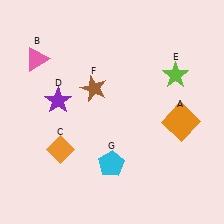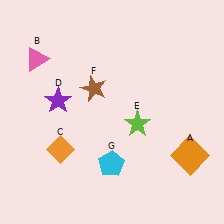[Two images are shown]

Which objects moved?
The objects that moved are: the orange square (A), the lime star (E).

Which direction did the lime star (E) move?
The lime star (E) moved down.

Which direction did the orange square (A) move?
The orange square (A) moved down.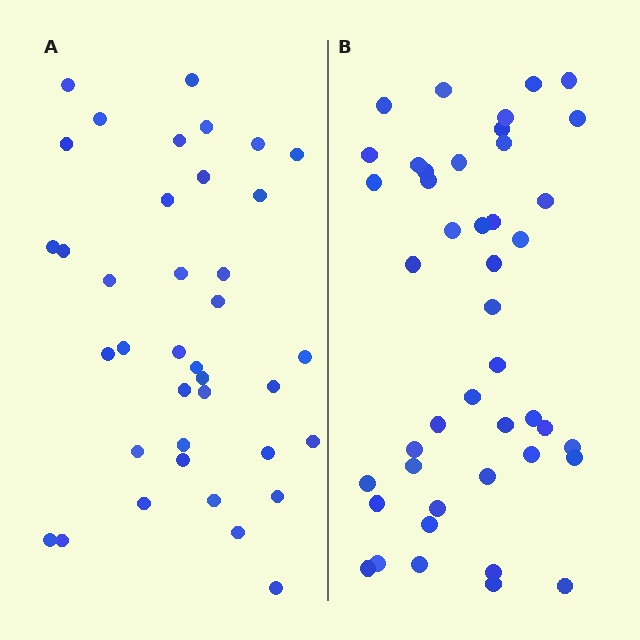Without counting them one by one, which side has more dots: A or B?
Region B (the right region) has more dots.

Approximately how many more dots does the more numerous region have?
Region B has about 6 more dots than region A.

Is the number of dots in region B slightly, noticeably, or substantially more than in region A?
Region B has only slightly more — the two regions are fairly close. The ratio is roughly 1.2 to 1.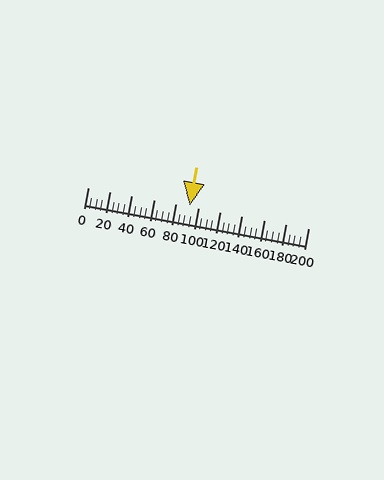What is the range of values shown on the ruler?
The ruler shows values from 0 to 200.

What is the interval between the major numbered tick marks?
The major tick marks are spaced 20 units apart.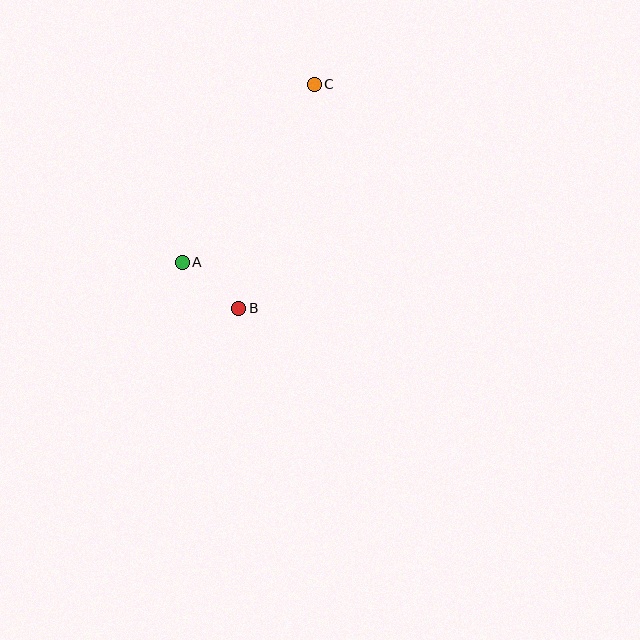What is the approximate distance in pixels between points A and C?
The distance between A and C is approximately 221 pixels.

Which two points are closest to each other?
Points A and B are closest to each other.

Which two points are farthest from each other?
Points B and C are farthest from each other.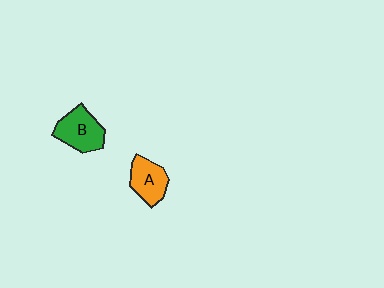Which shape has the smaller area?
Shape A (orange).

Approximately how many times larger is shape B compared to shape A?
Approximately 1.2 times.